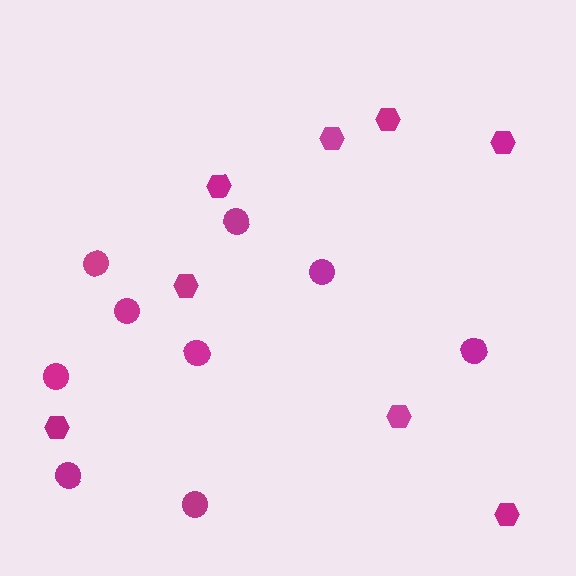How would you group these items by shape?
There are 2 groups: one group of hexagons (8) and one group of circles (9).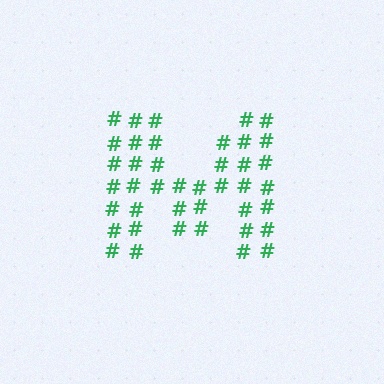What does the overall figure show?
The overall figure shows the letter M.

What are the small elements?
The small elements are hash symbols.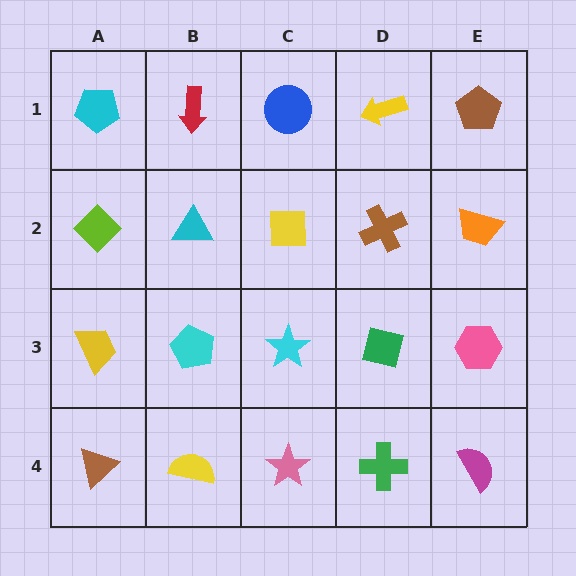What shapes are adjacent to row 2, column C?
A blue circle (row 1, column C), a cyan star (row 3, column C), a cyan triangle (row 2, column B), a brown cross (row 2, column D).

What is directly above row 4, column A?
A yellow trapezoid.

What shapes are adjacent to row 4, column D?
A green square (row 3, column D), a pink star (row 4, column C), a magenta semicircle (row 4, column E).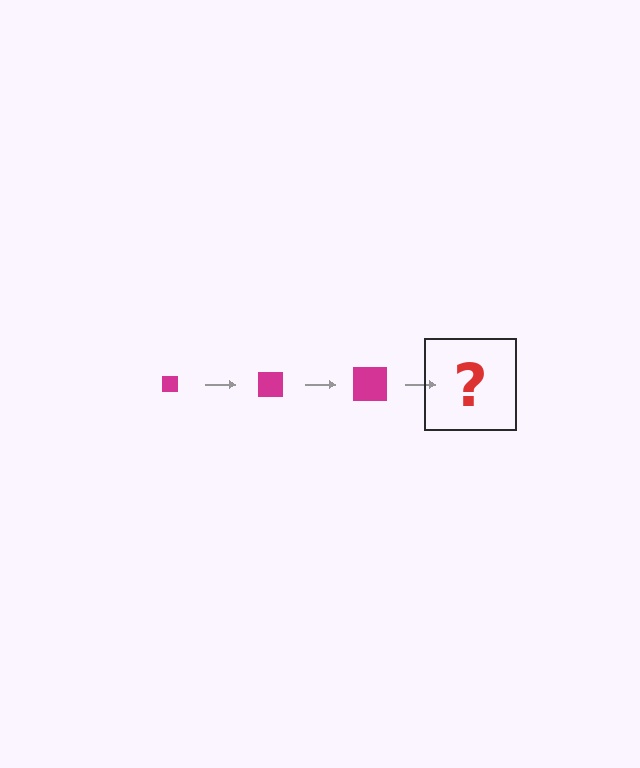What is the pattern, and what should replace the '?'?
The pattern is that the square gets progressively larger each step. The '?' should be a magenta square, larger than the previous one.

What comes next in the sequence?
The next element should be a magenta square, larger than the previous one.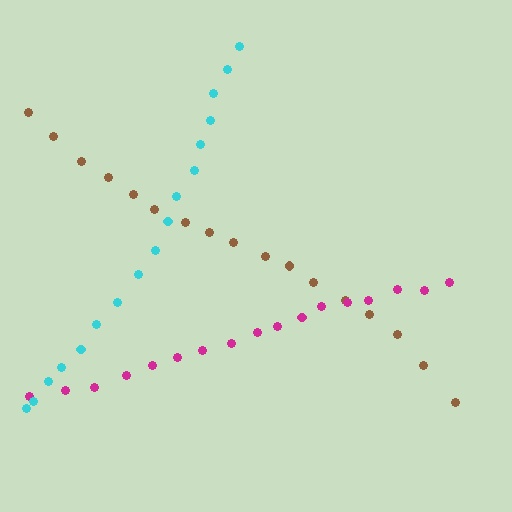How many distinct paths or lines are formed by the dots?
There are 3 distinct paths.